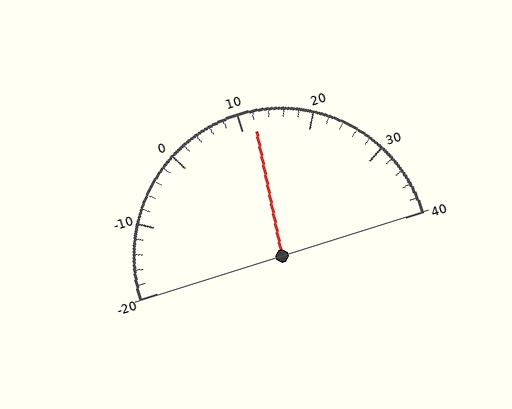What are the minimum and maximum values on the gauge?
The gauge ranges from -20 to 40.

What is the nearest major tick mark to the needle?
The nearest major tick mark is 10.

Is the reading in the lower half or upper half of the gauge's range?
The reading is in the upper half of the range (-20 to 40).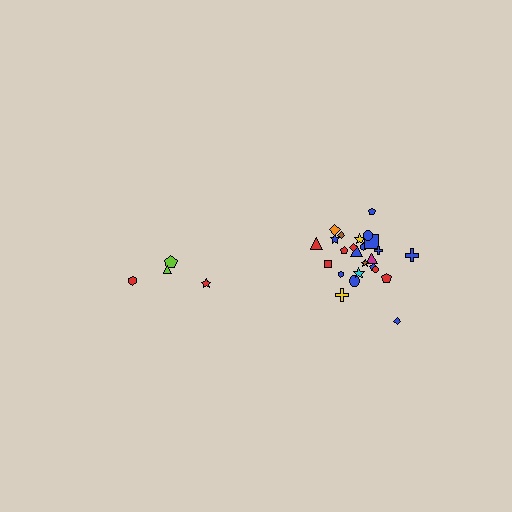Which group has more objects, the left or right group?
The right group.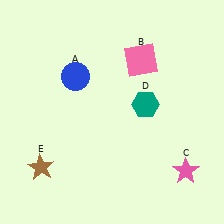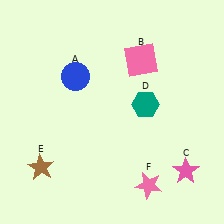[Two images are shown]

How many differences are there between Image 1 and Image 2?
There is 1 difference between the two images.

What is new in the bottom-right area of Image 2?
A pink star (F) was added in the bottom-right area of Image 2.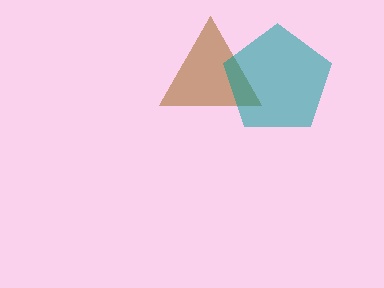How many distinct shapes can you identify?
There are 2 distinct shapes: a brown triangle, a teal pentagon.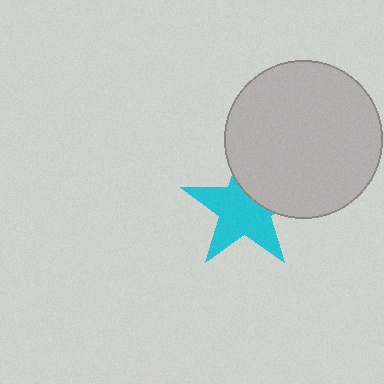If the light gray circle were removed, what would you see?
You would see the complete cyan star.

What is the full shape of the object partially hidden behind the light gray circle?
The partially hidden object is a cyan star.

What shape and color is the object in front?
The object in front is a light gray circle.